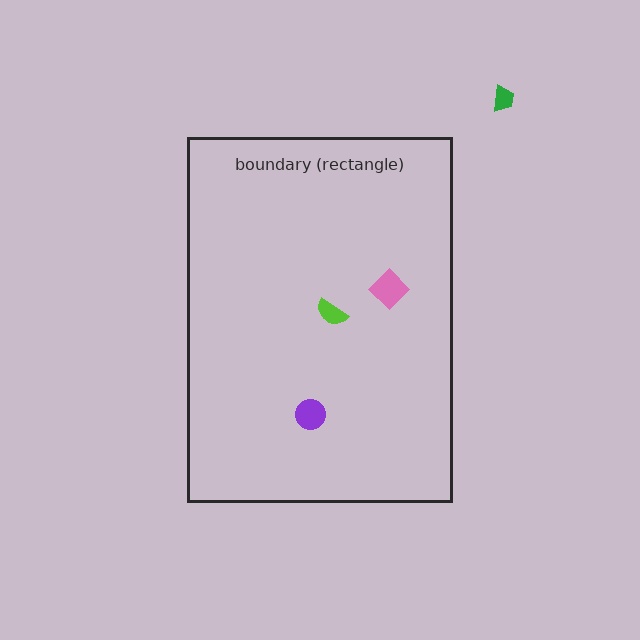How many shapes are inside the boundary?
3 inside, 1 outside.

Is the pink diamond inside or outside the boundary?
Inside.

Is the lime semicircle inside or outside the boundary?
Inside.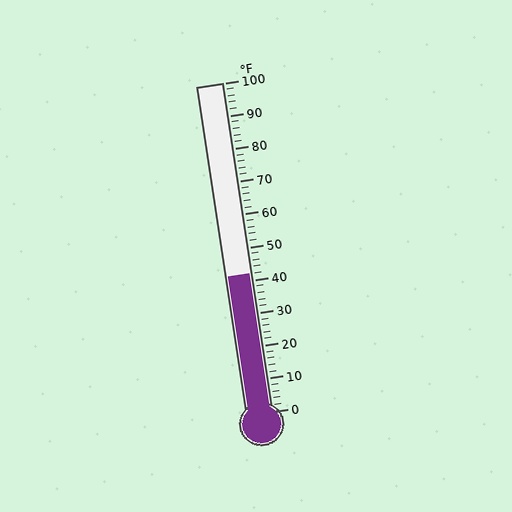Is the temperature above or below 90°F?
The temperature is below 90°F.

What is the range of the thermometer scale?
The thermometer scale ranges from 0°F to 100°F.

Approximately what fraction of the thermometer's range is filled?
The thermometer is filled to approximately 40% of its range.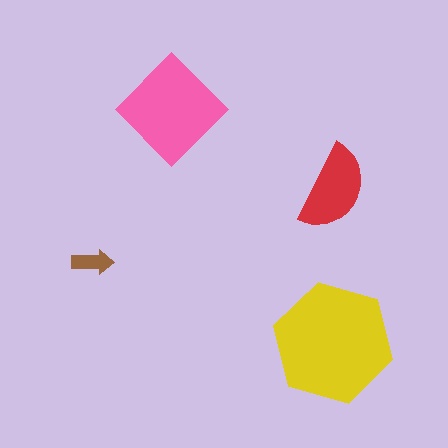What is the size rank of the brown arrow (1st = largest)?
4th.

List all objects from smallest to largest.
The brown arrow, the red semicircle, the pink diamond, the yellow hexagon.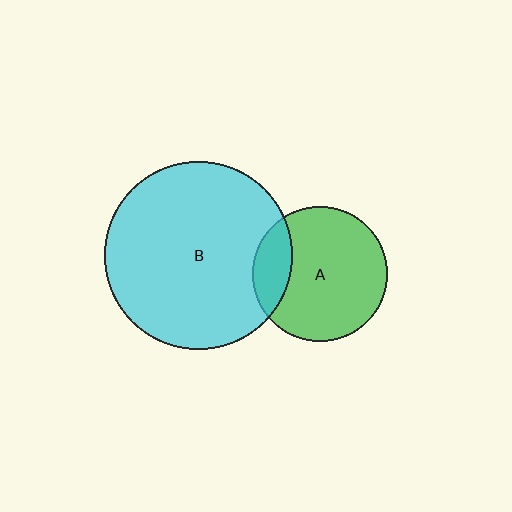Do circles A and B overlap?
Yes.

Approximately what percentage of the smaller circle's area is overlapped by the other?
Approximately 20%.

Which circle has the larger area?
Circle B (cyan).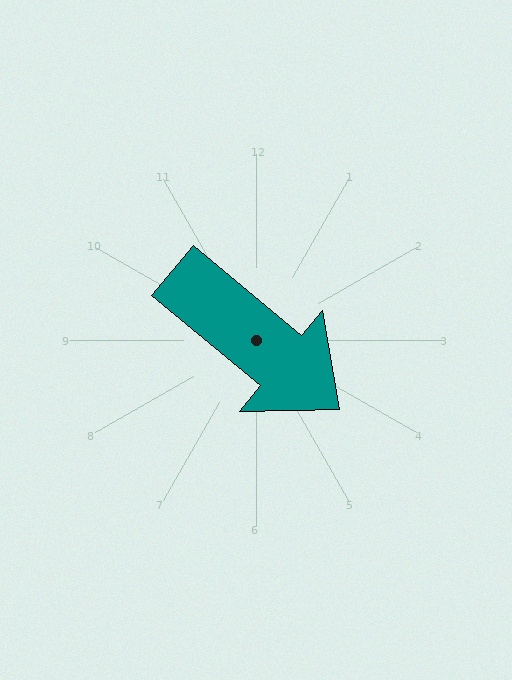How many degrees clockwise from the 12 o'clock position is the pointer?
Approximately 130 degrees.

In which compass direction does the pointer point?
Southeast.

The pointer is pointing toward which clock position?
Roughly 4 o'clock.